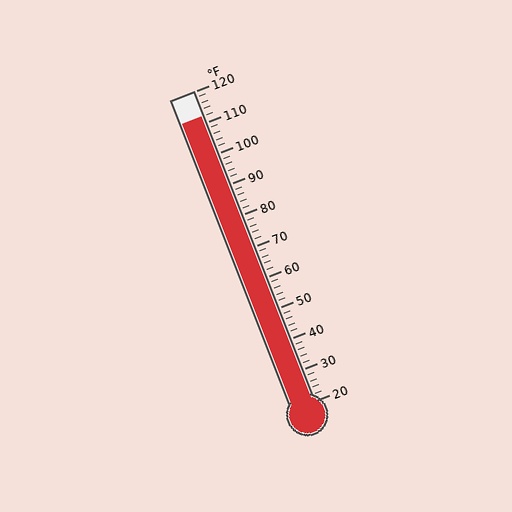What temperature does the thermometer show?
The thermometer shows approximately 112°F.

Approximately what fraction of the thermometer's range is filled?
The thermometer is filled to approximately 90% of its range.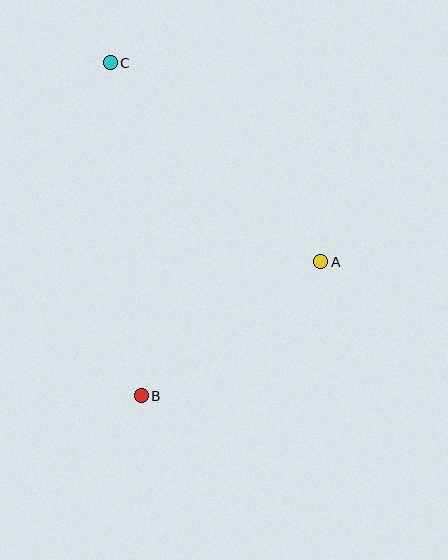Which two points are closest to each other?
Points A and B are closest to each other.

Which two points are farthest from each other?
Points B and C are farthest from each other.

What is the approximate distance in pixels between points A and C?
The distance between A and C is approximately 290 pixels.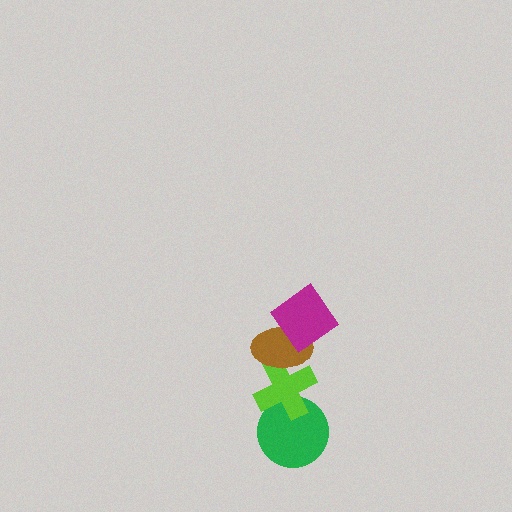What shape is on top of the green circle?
The lime cross is on top of the green circle.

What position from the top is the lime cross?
The lime cross is 3rd from the top.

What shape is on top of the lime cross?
The brown ellipse is on top of the lime cross.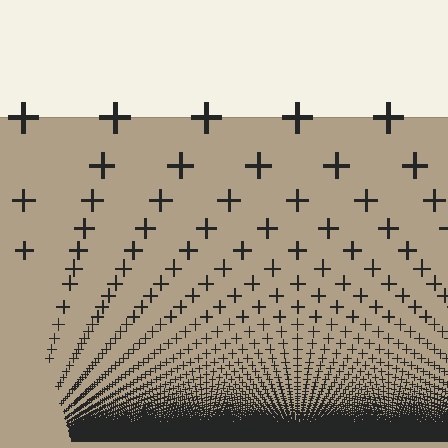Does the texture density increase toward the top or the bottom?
Density increases toward the bottom.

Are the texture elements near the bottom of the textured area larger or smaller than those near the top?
Smaller. The gradient is inverted — elements near the bottom are smaller and denser.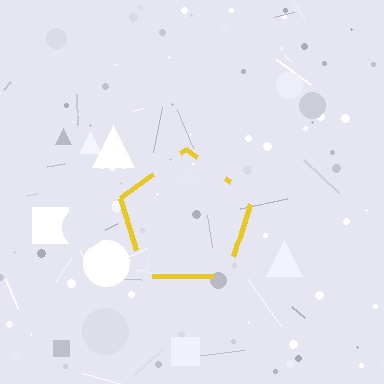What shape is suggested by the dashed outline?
The dashed outline suggests a pentagon.